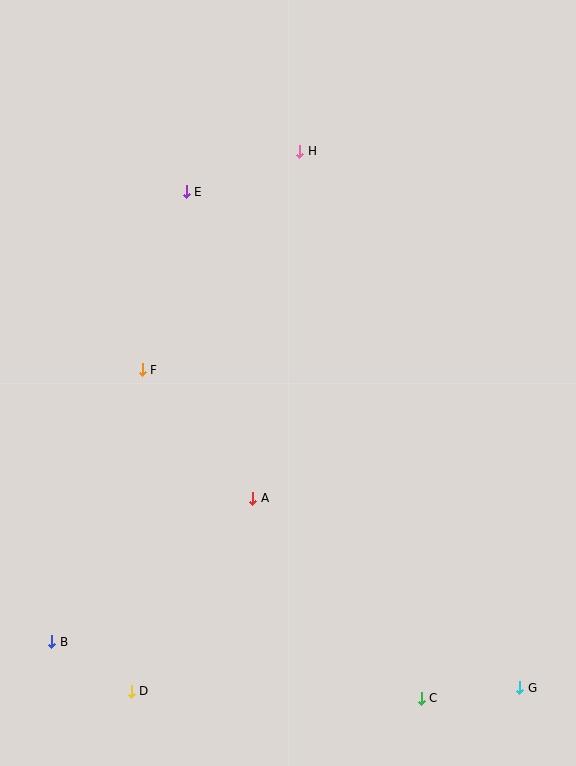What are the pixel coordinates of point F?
Point F is at (142, 370).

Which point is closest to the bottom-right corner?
Point G is closest to the bottom-right corner.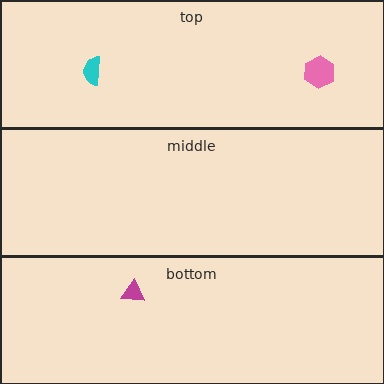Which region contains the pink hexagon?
The top region.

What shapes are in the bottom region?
The magenta triangle.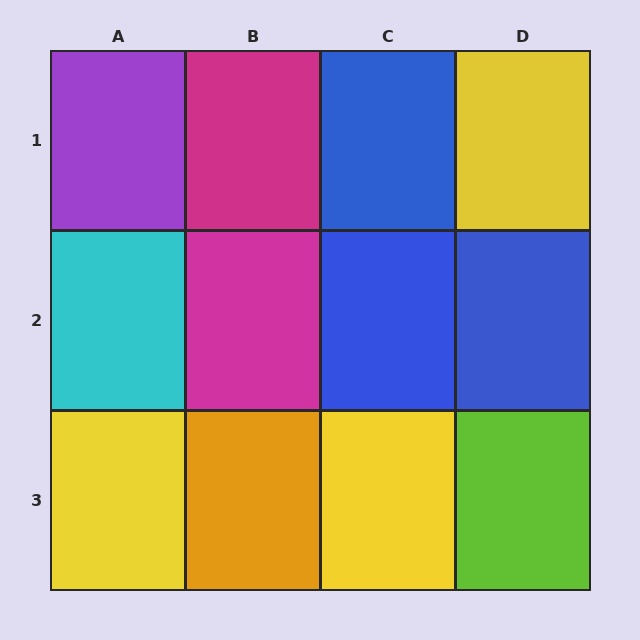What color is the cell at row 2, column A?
Cyan.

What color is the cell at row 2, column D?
Blue.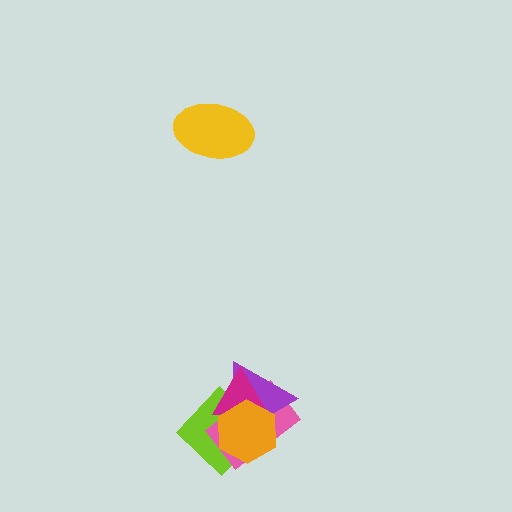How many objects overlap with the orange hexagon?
4 objects overlap with the orange hexagon.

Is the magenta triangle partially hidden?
Yes, it is partially covered by another shape.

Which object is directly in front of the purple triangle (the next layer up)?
The magenta triangle is directly in front of the purple triangle.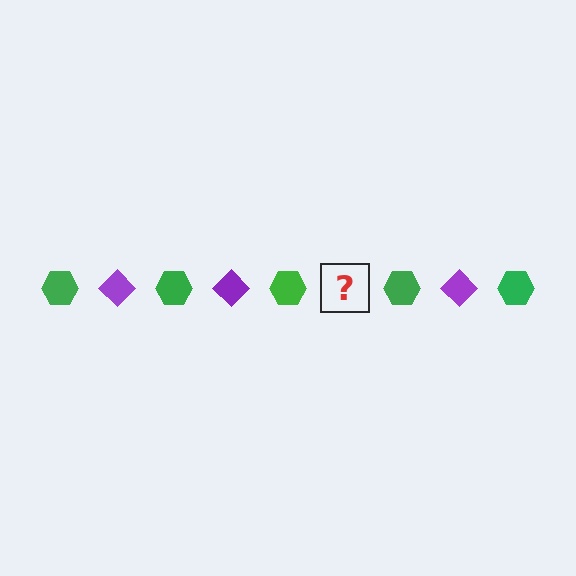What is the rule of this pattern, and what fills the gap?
The rule is that the pattern alternates between green hexagon and purple diamond. The gap should be filled with a purple diamond.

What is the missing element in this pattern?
The missing element is a purple diamond.